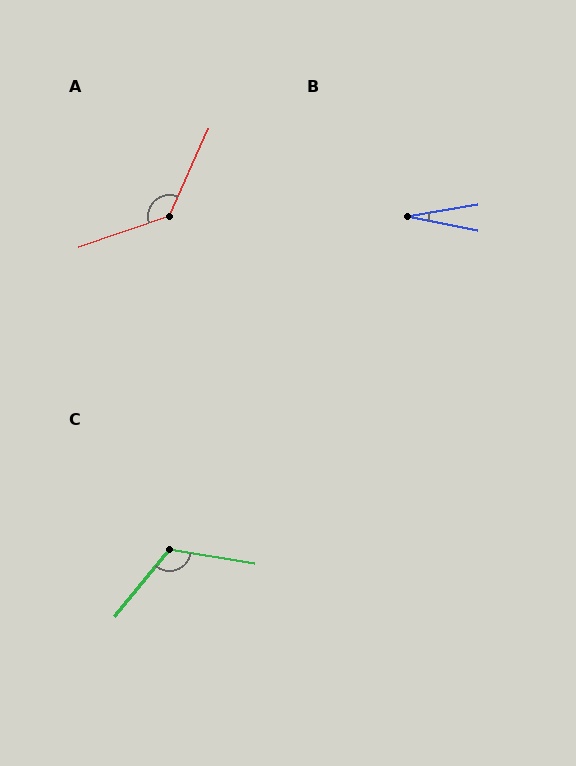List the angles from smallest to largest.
B (20°), C (120°), A (133°).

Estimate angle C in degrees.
Approximately 120 degrees.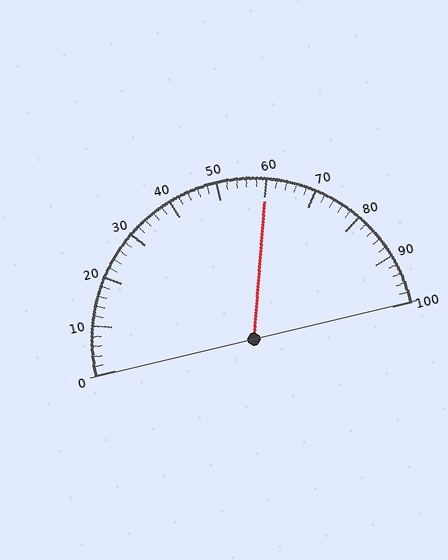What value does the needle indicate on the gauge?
The needle indicates approximately 60.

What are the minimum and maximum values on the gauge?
The gauge ranges from 0 to 100.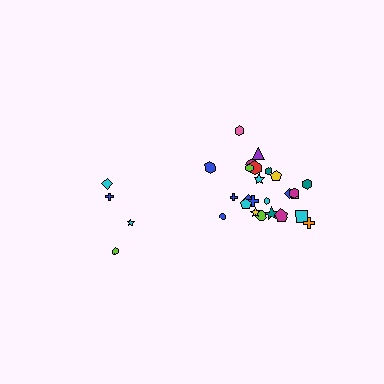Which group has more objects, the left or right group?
The right group.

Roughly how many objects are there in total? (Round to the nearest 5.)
Roughly 30 objects in total.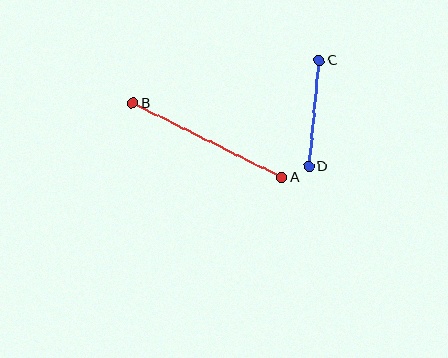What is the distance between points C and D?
The distance is approximately 106 pixels.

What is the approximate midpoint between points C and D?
The midpoint is at approximately (314, 113) pixels.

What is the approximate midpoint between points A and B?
The midpoint is at approximately (207, 140) pixels.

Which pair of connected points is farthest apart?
Points A and B are farthest apart.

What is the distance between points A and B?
The distance is approximately 167 pixels.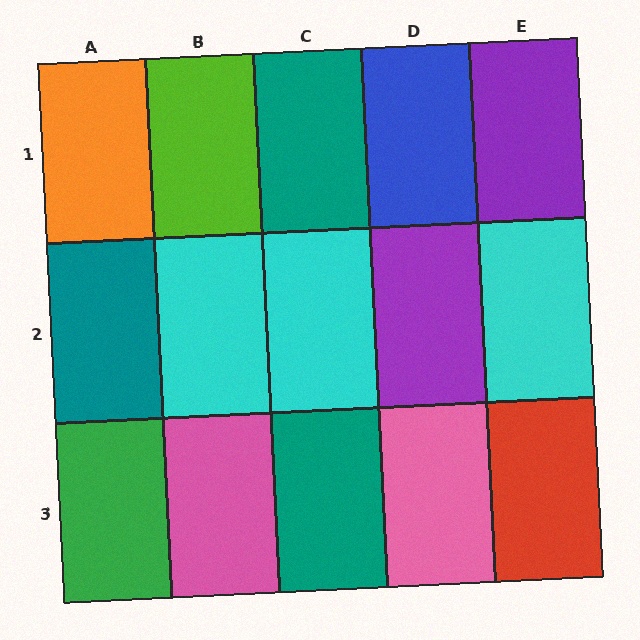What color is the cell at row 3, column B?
Pink.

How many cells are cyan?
3 cells are cyan.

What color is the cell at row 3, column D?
Pink.